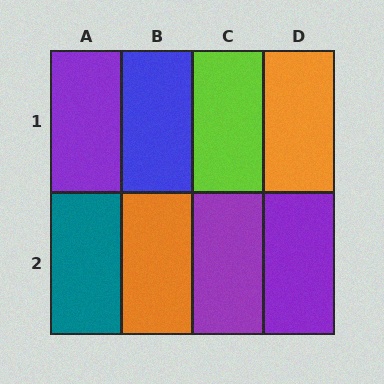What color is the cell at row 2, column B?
Orange.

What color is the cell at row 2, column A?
Teal.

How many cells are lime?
1 cell is lime.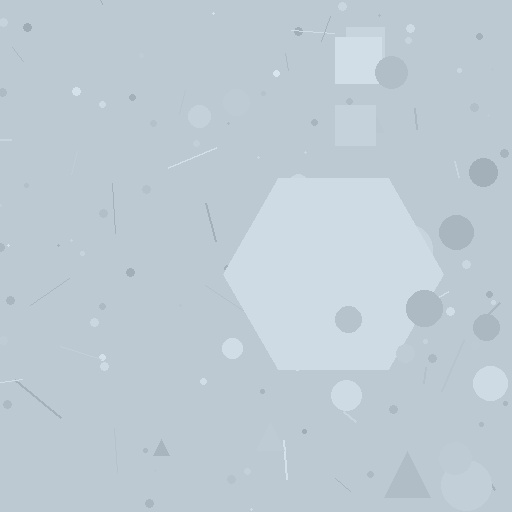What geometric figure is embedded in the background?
A hexagon is embedded in the background.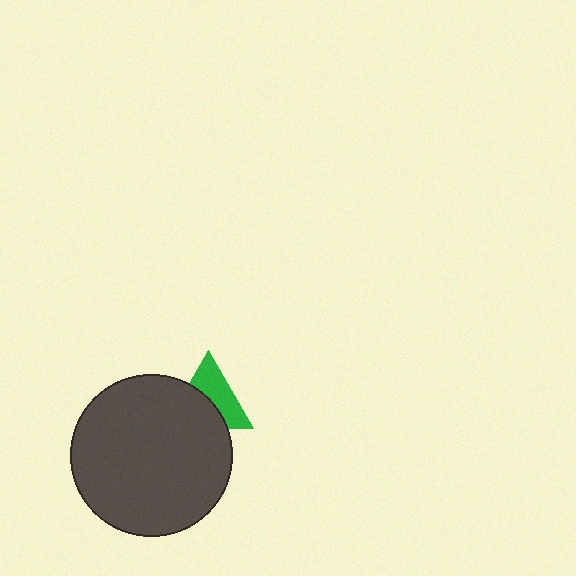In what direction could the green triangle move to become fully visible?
The green triangle could move toward the upper-right. That would shift it out from behind the dark gray circle entirely.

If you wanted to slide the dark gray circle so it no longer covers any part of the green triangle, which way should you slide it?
Slide it toward the lower-left — that is the most direct way to separate the two shapes.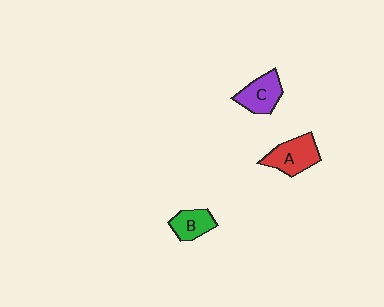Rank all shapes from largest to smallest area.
From largest to smallest: A (red), C (purple), B (green).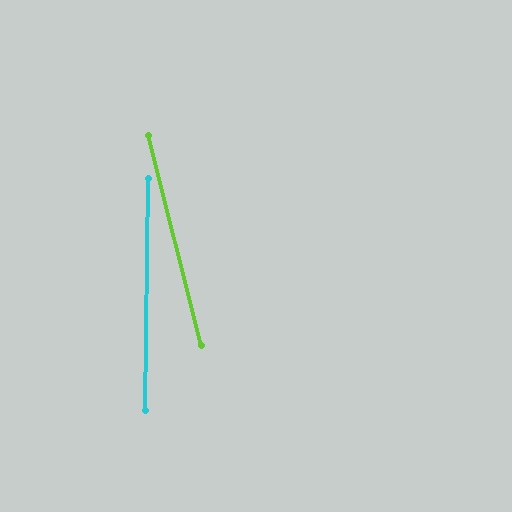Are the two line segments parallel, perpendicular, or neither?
Neither parallel nor perpendicular — they differ by about 15°.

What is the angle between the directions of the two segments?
Approximately 15 degrees.